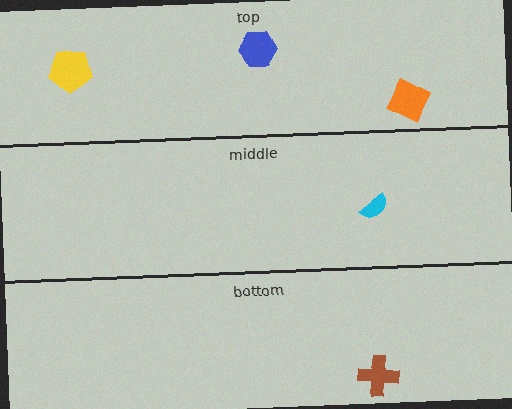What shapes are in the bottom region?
The brown cross.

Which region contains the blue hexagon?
The top region.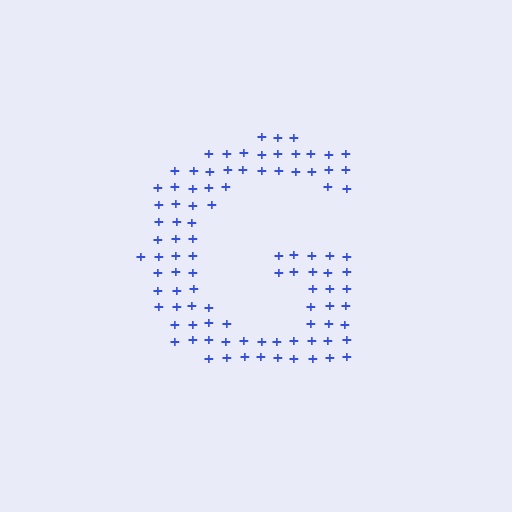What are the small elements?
The small elements are plus signs.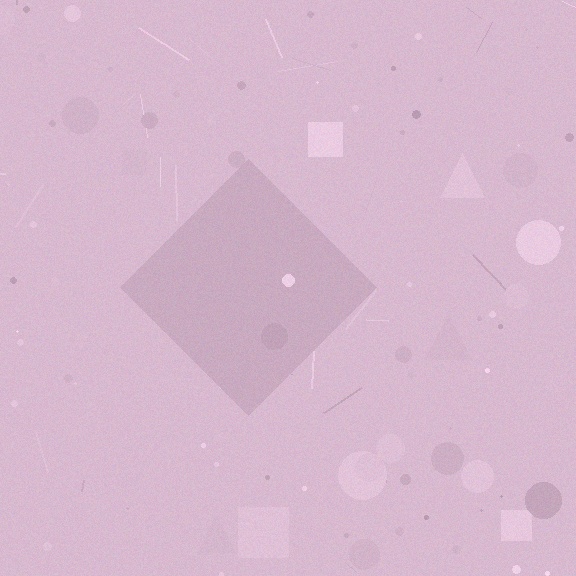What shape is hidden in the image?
A diamond is hidden in the image.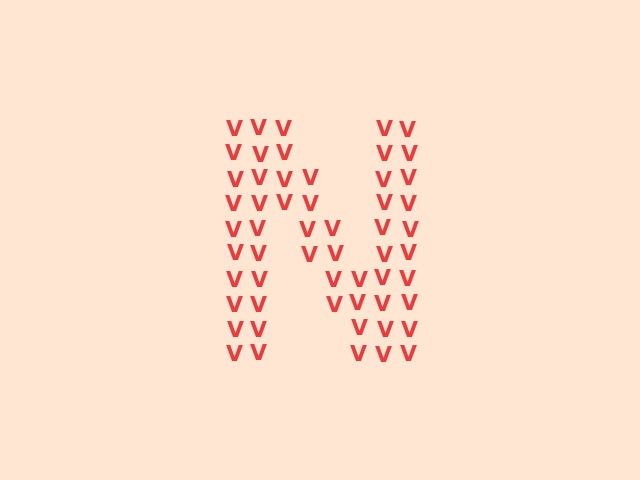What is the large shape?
The large shape is the letter N.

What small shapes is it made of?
It is made of small letter V's.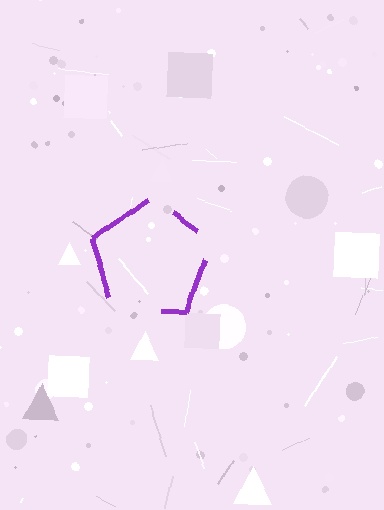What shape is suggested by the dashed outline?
The dashed outline suggests a pentagon.